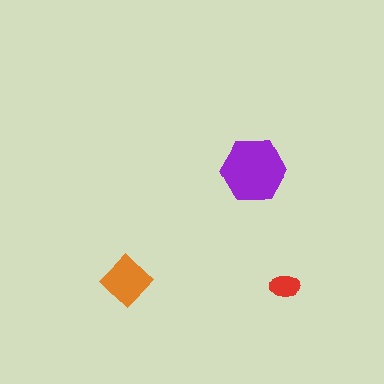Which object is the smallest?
The red ellipse.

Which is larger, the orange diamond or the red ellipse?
The orange diamond.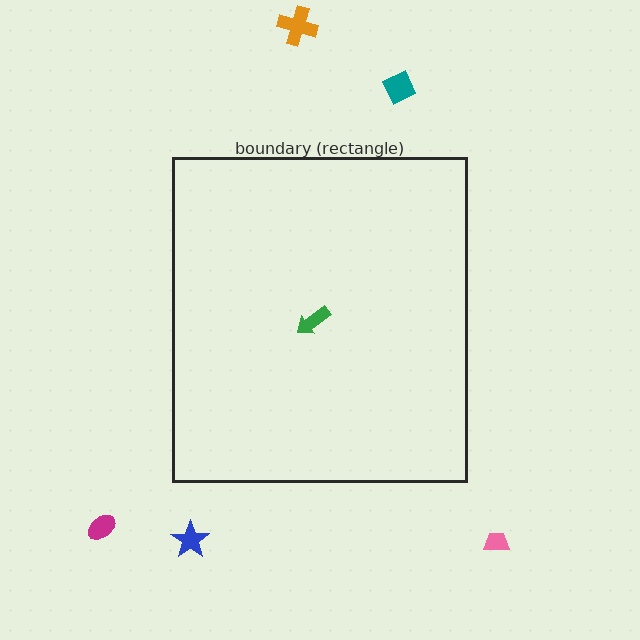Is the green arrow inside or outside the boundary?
Inside.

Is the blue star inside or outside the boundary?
Outside.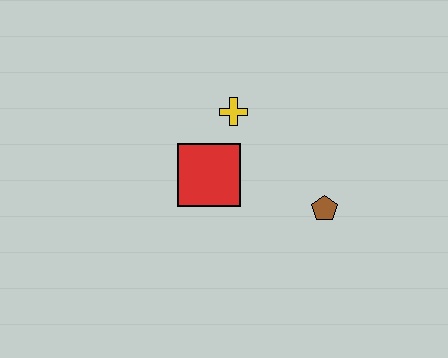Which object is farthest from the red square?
The brown pentagon is farthest from the red square.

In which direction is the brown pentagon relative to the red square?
The brown pentagon is to the right of the red square.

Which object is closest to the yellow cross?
The red square is closest to the yellow cross.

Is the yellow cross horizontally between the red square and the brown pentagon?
Yes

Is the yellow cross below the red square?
No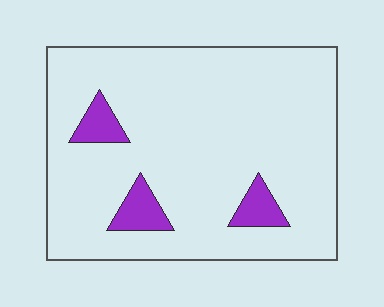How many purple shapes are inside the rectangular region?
3.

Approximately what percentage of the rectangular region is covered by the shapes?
Approximately 10%.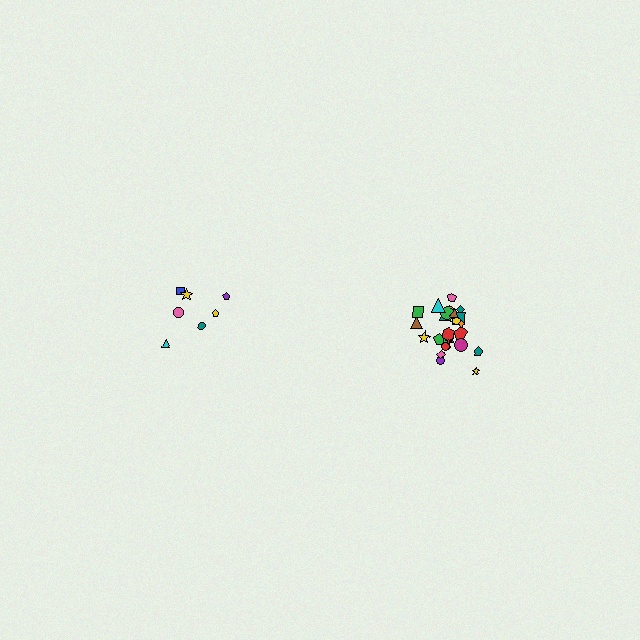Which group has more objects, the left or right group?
The right group.